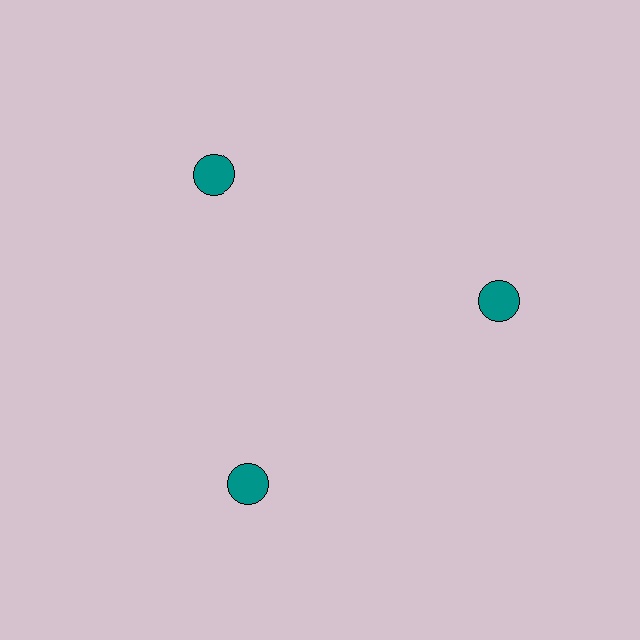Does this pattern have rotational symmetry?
Yes, this pattern has 3-fold rotational symmetry. It looks the same after rotating 120 degrees around the center.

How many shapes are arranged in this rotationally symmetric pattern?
There are 3 shapes, arranged in 3 groups of 1.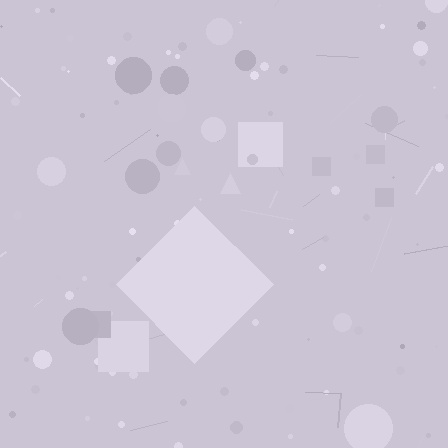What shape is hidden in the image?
A diamond is hidden in the image.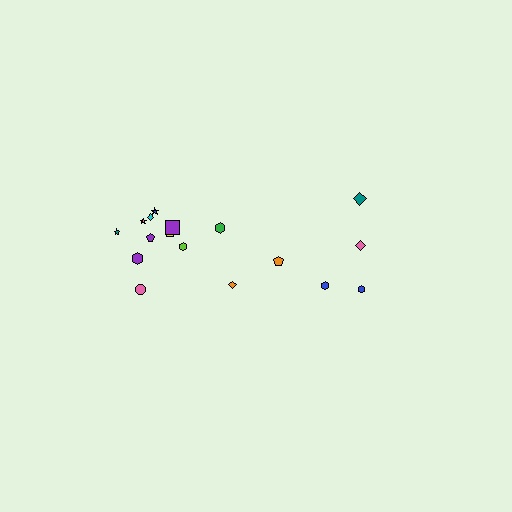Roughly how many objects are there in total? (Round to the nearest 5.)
Roughly 15 objects in total.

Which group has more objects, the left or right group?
The left group.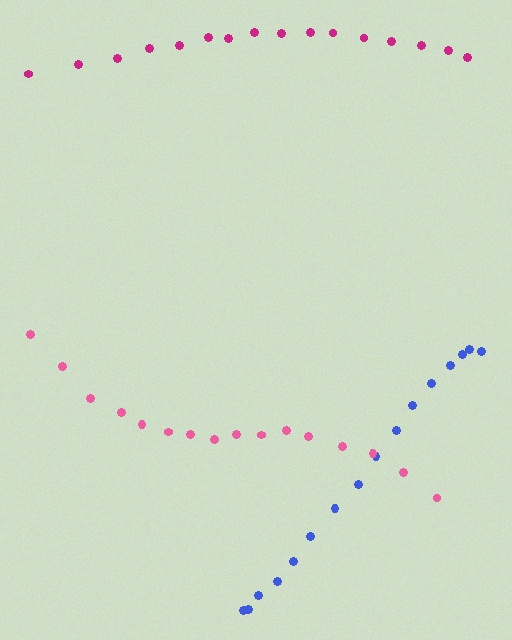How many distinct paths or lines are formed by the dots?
There are 3 distinct paths.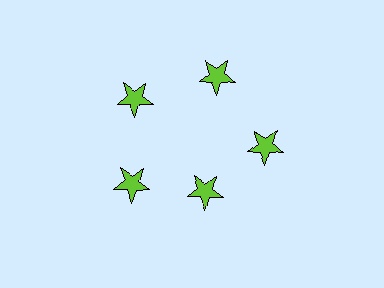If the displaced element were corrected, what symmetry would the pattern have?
It would have 5-fold rotational symmetry — the pattern would map onto itself every 72 degrees.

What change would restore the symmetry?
The symmetry would be restored by moving it outward, back onto the ring so that all 5 stars sit at equal angles and equal distance from the center.